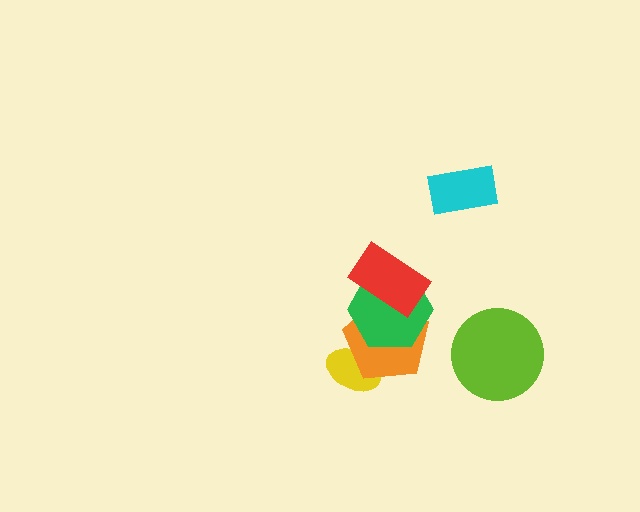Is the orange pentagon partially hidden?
Yes, it is partially covered by another shape.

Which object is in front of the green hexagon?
The red rectangle is in front of the green hexagon.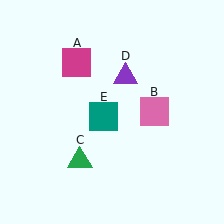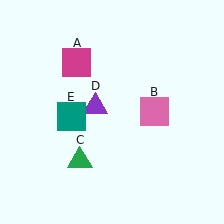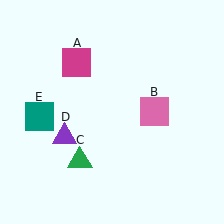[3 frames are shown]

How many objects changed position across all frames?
2 objects changed position: purple triangle (object D), teal square (object E).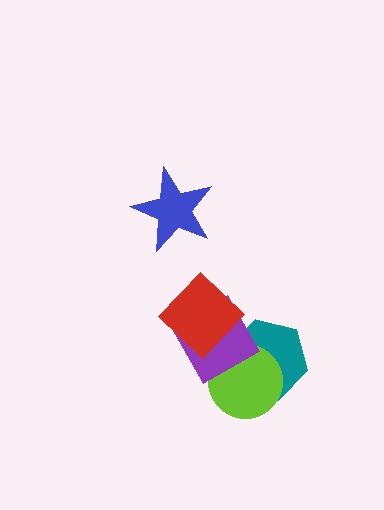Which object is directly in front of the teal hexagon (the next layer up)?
The lime circle is directly in front of the teal hexagon.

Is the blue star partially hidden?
No, no other shape covers it.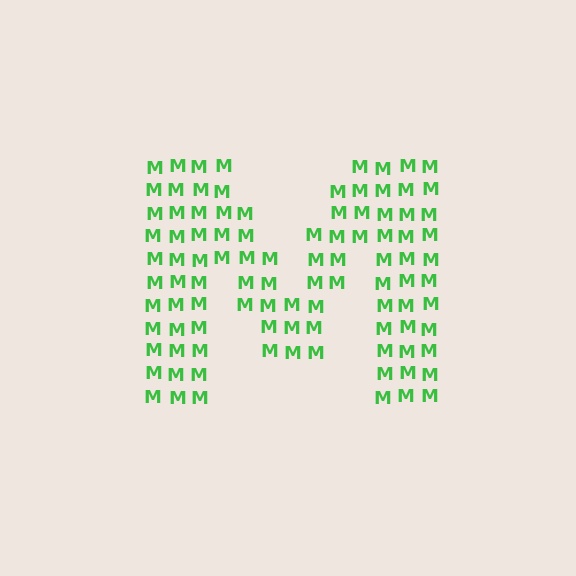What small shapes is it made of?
It is made of small letter M's.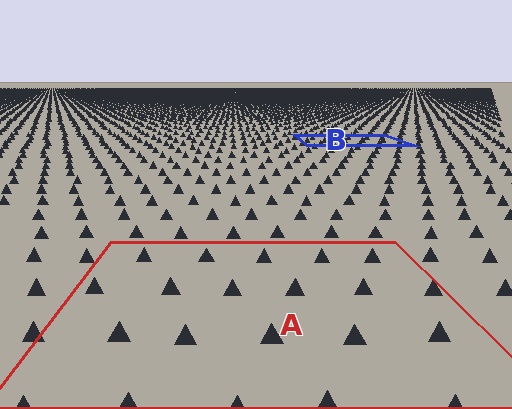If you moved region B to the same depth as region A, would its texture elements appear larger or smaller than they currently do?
They would appear larger. At a closer depth, the same texture elements are projected at a bigger on-screen size.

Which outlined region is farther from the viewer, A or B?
Region B is farther from the viewer — the texture elements inside it appear smaller and more densely packed.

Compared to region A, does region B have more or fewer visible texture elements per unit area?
Region B has more texture elements per unit area — they are packed more densely because it is farther away.